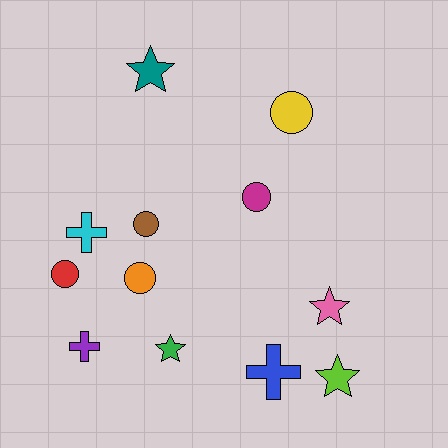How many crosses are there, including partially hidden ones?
There are 3 crosses.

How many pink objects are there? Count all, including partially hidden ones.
There is 1 pink object.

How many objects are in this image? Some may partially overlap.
There are 12 objects.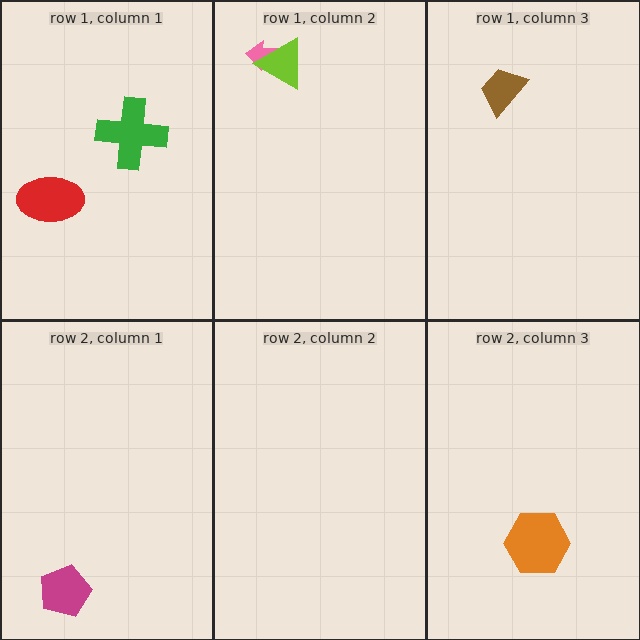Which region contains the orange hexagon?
The row 2, column 3 region.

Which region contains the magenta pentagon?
The row 2, column 1 region.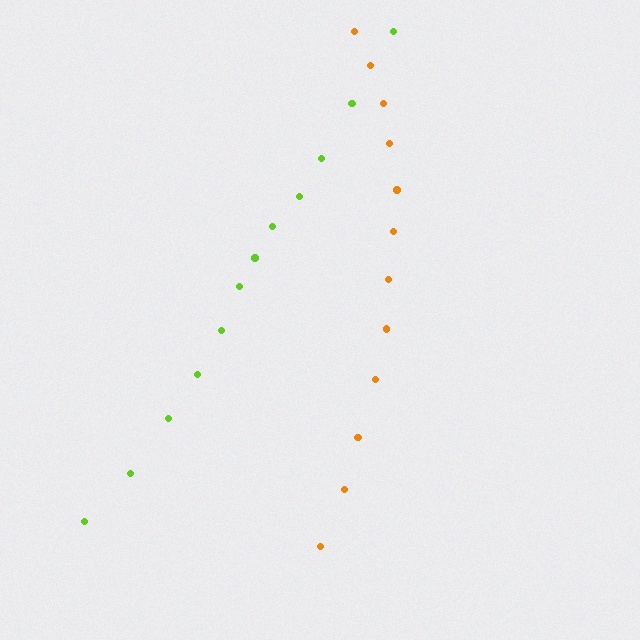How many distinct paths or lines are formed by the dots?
There are 2 distinct paths.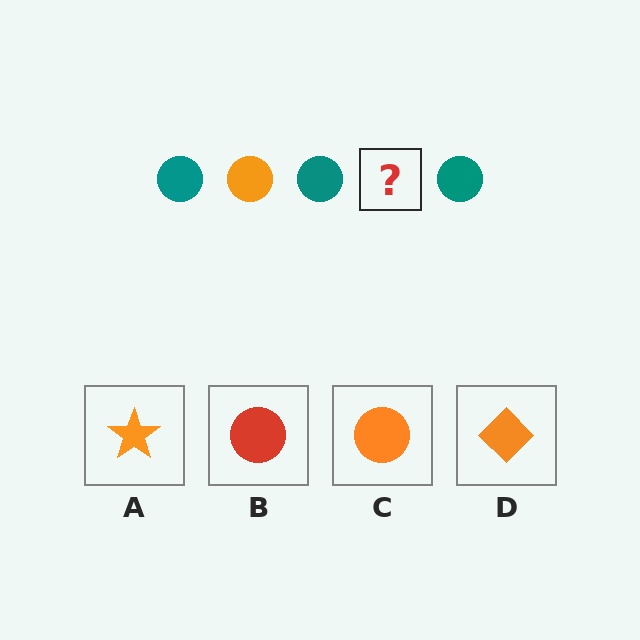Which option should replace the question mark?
Option C.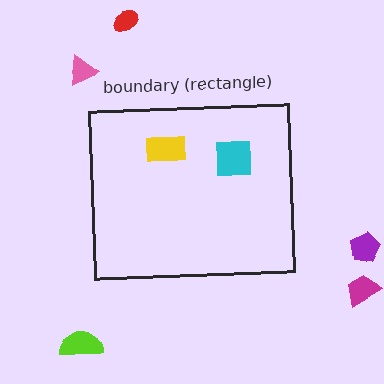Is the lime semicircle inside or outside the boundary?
Outside.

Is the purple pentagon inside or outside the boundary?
Outside.